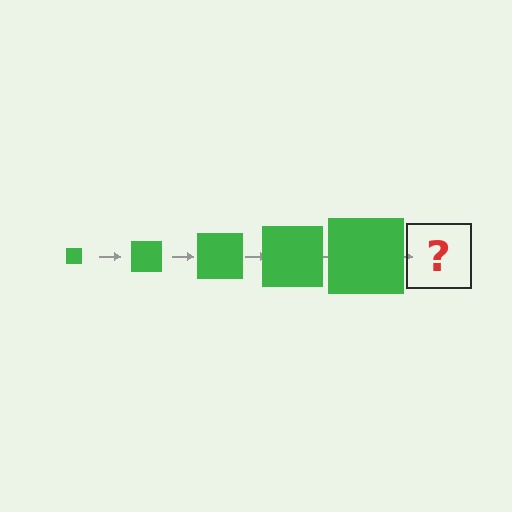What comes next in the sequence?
The next element should be a green square, larger than the previous one.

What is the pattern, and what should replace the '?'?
The pattern is that the square gets progressively larger each step. The '?' should be a green square, larger than the previous one.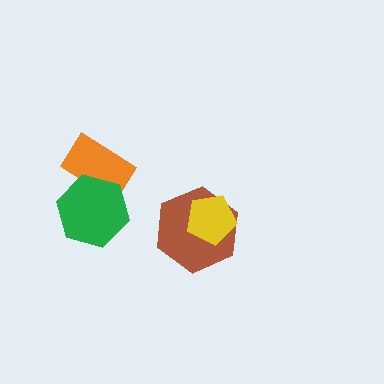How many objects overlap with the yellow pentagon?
1 object overlaps with the yellow pentagon.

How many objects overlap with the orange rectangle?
1 object overlaps with the orange rectangle.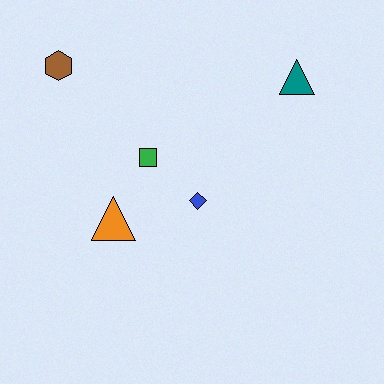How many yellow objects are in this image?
There are no yellow objects.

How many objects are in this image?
There are 5 objects.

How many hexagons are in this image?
There is 1 hexagon.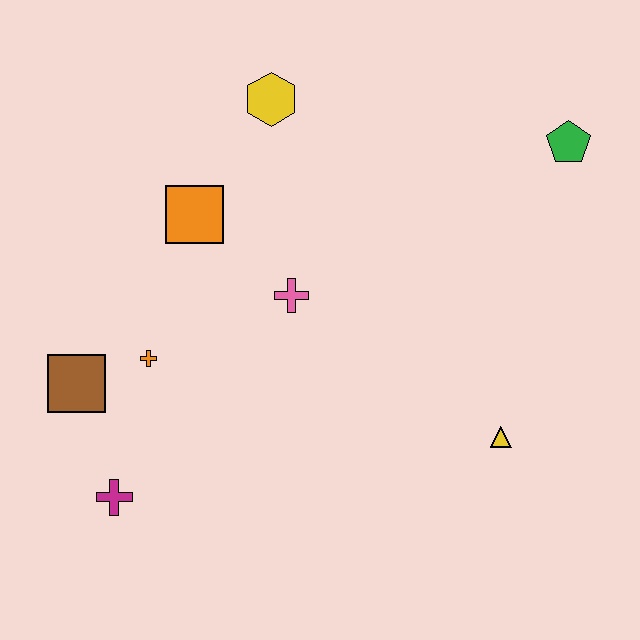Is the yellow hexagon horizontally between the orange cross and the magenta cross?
No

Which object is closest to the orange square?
The pink cross is closest to the orange square.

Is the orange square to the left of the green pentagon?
Yes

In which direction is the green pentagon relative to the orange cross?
The green pentagon is to the right of the orange cross.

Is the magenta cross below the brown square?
Yes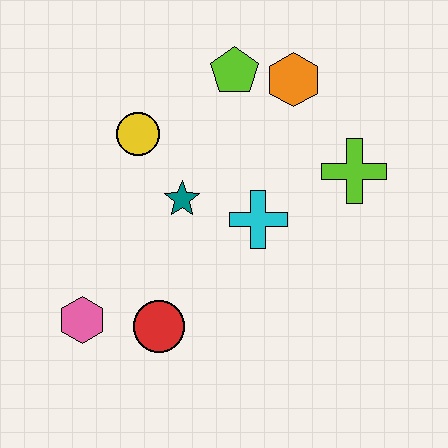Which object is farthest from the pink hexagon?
The orange hexagon is farthest from the pink hexagon.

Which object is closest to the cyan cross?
The teal star is closest to the cyan cross.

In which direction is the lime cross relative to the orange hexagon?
The lime cross is below the orange hexagon.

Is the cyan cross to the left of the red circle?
No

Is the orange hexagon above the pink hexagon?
Yes